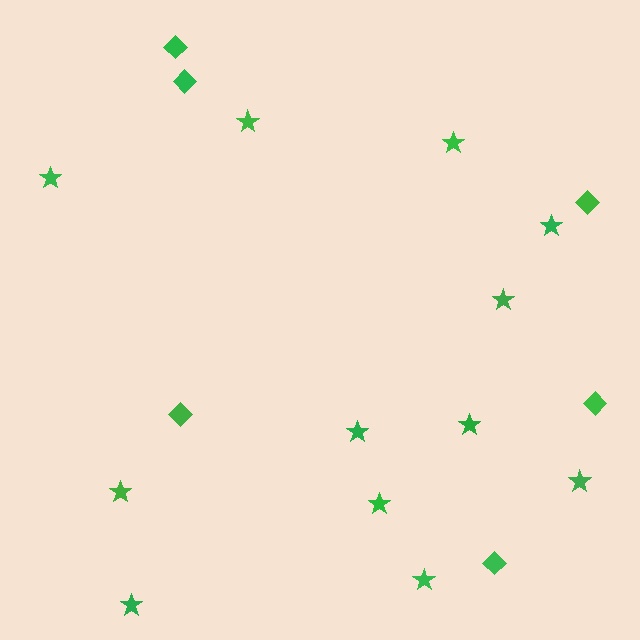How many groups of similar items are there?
There are 2 groups: one group of diamonds (6) and one group of stars (12).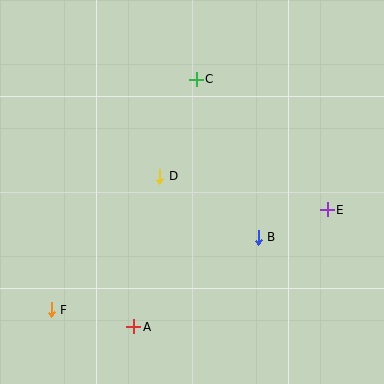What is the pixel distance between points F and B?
The distance between F and B is 219 pixels.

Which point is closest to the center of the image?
Point D at (160, 176) is closest to the center.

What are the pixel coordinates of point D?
Point D is at (160, 176).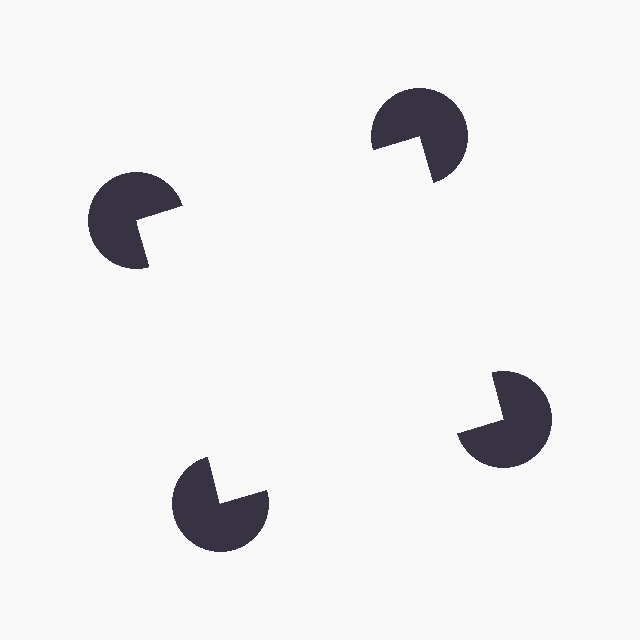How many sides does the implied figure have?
4 sides.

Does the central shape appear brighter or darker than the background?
It typically appears slightly brighter than the background, even though no actual brightness change is drawn.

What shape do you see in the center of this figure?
An illusory square — its edges are inferred from the aligned wedge cuts in the pac-man discs, not physically drawn.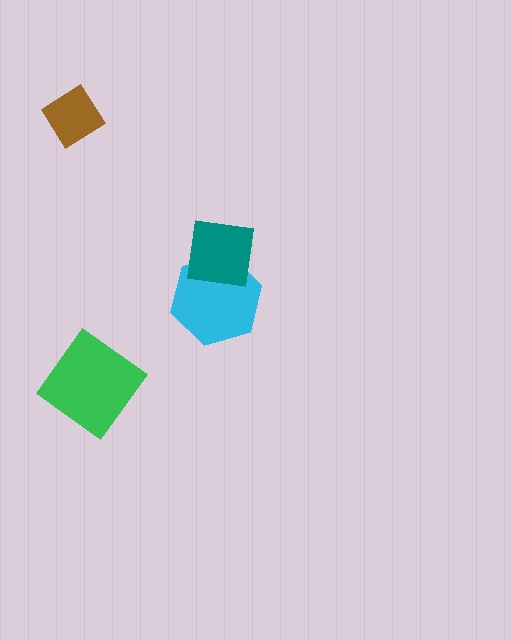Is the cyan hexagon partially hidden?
Yes, it is partially covered by another shape.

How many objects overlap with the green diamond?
0 objects overlap with the green diamond.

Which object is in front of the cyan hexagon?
The teal square is in front of the cyan hexagon.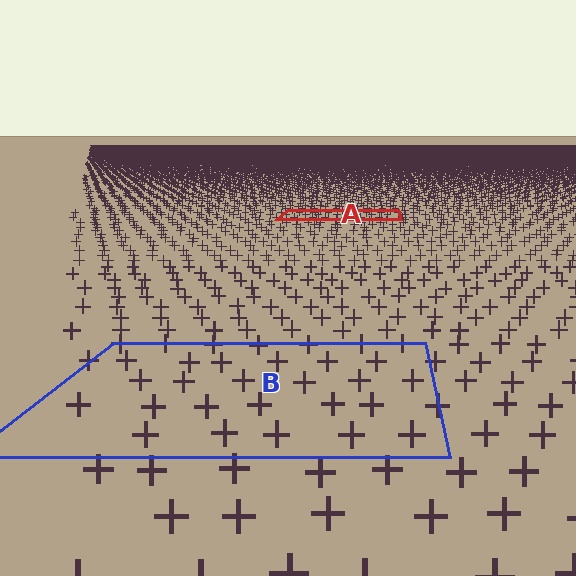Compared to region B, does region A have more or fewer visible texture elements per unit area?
Region A has more texture elements per unit area — they are packed more densely because it is farther away.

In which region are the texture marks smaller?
The texture marks are smaller in region A, because it is farther away.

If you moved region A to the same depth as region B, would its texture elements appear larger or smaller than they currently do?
They would appear larger. At a closer depth, the same texture elements are projected at a bigger on-screen size.